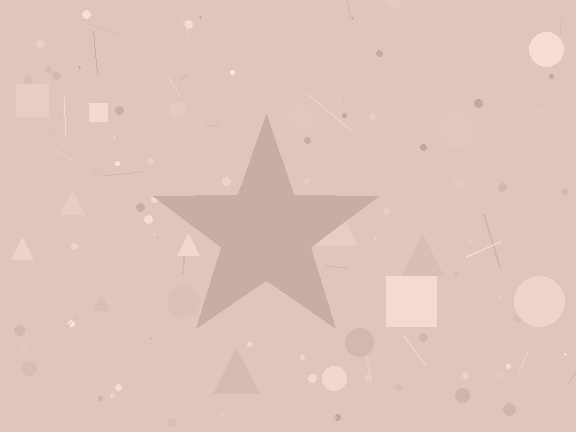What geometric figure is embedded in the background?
A star is embedded in the background.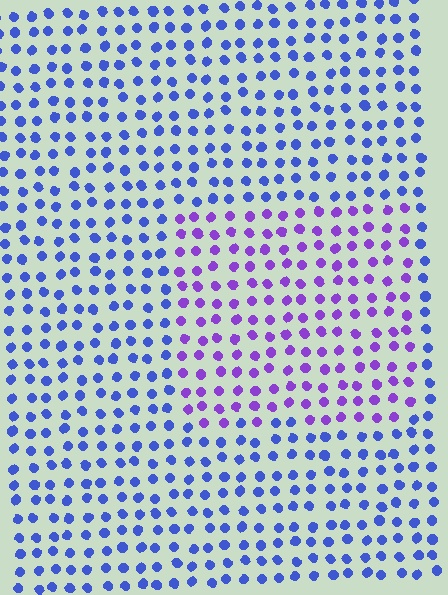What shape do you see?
I see a rectangle.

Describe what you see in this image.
The image is filled with small blue elements in a uniform arrangement. A rectangle-shaped region is visible where the elements are tinted to a slightly different hue, forming a subtle color boundary.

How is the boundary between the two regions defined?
The boundary is defined purely by a slight shift in hue (about 42 degrees). Spacing, size, and orientation are identical on both sides.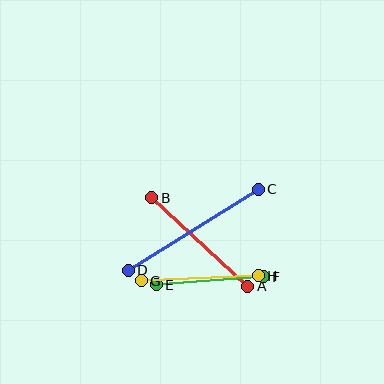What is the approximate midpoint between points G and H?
The midpoint is at approximately (200, 278) pixels.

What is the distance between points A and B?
The distance is approximately 131 pixels.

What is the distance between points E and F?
The distance is approximately 107 pixels.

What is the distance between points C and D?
The distance is approximately 153 pixels.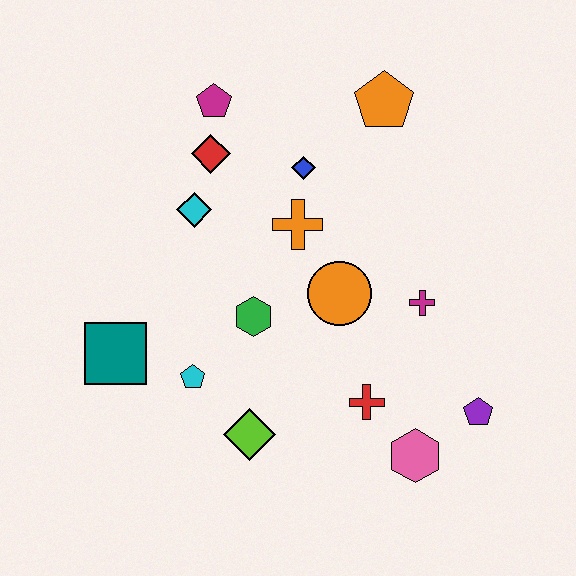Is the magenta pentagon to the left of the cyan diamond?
No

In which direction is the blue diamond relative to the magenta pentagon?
The blue diamond is to the right of the magenta pentagon.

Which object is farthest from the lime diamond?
The orange pentagon is farthest from the lime diamond.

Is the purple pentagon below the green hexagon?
Yes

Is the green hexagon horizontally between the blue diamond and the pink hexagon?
No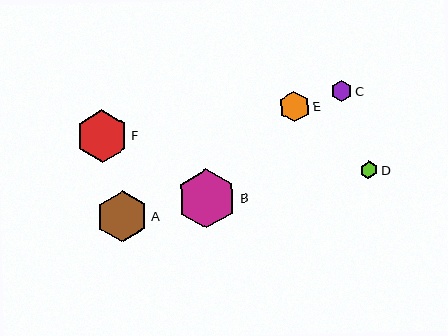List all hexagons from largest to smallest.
From largest to smallest: B, F, A, E, C, D.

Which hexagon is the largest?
Hexagon B is the largest with a size of approximately 59 pixels.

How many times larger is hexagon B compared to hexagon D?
Hexagon B is approximately 3.5 times the size of hexagon D.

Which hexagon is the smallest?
Hexagon D is the smallest with a size of approximately 17 pixels.